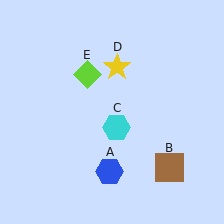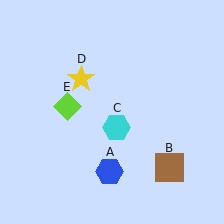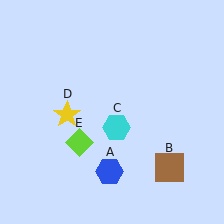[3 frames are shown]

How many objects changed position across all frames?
2 objects changed position: yellow star (object D), lime diamond (object E).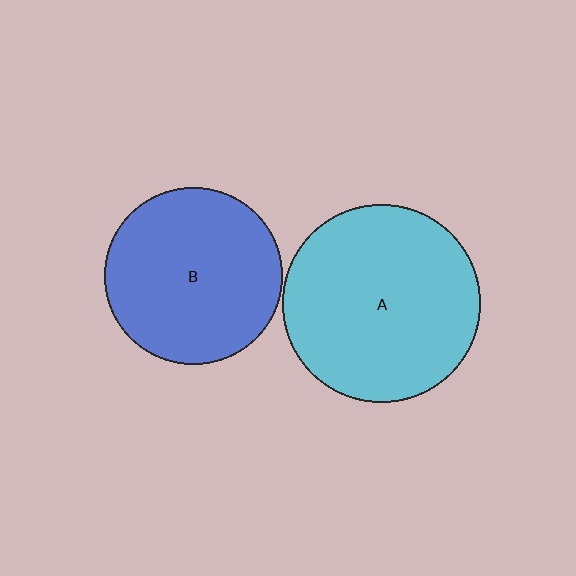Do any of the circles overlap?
No, none of the circles overlap.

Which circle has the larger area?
Circle A (cyan).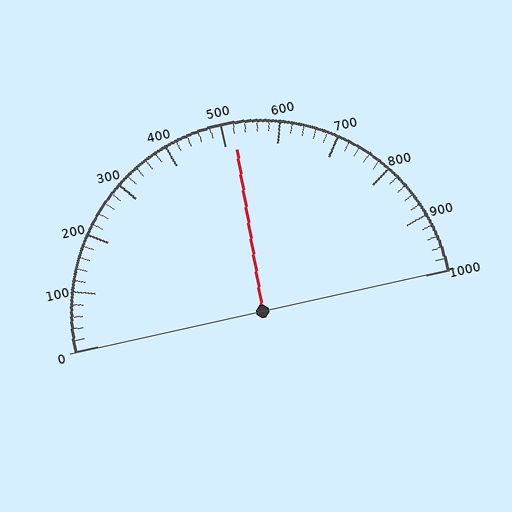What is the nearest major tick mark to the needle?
The nearest major tick mark is 500.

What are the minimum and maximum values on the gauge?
The gauge ranges from 0 to 1000.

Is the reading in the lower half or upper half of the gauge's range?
The reading is in the upper half of the range (0 to 1000).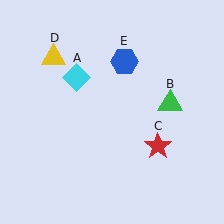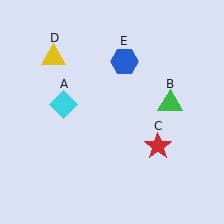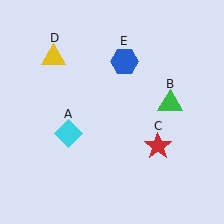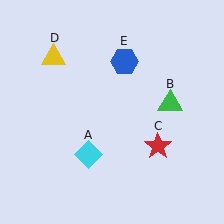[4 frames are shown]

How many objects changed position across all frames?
1 object changed position: cyan diamond (object A).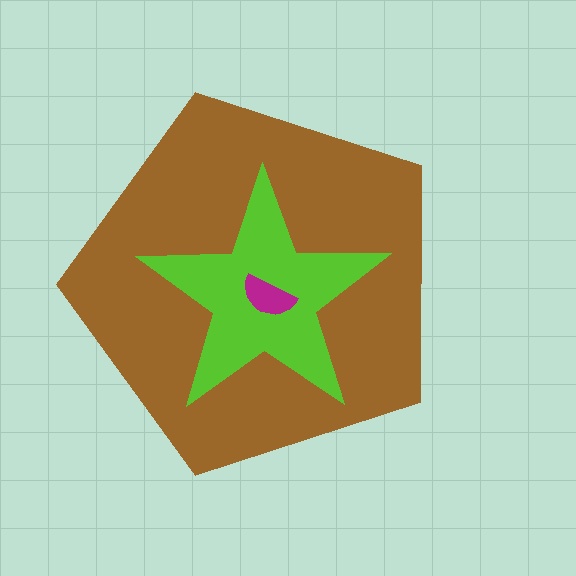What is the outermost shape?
The brown pentagon.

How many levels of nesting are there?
3.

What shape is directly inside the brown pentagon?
The lime star.